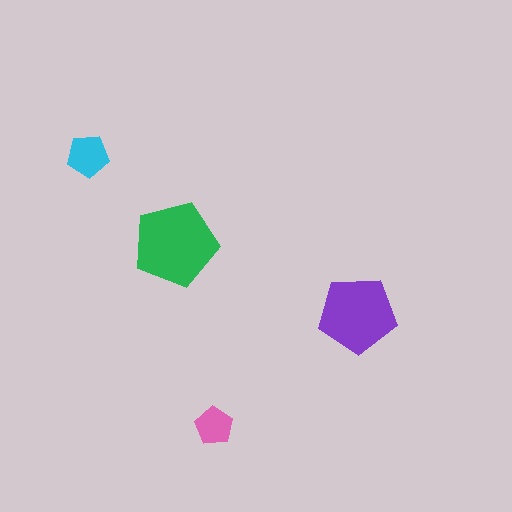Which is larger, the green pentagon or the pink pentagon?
The green one.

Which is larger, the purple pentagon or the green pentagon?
The green one.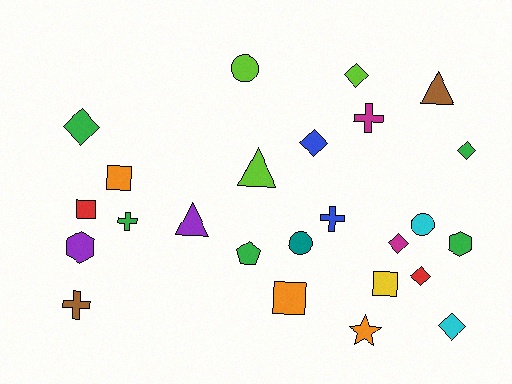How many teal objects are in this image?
There is 1 teal object.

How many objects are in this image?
There are 25 objects.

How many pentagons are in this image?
There is 1 pentagon.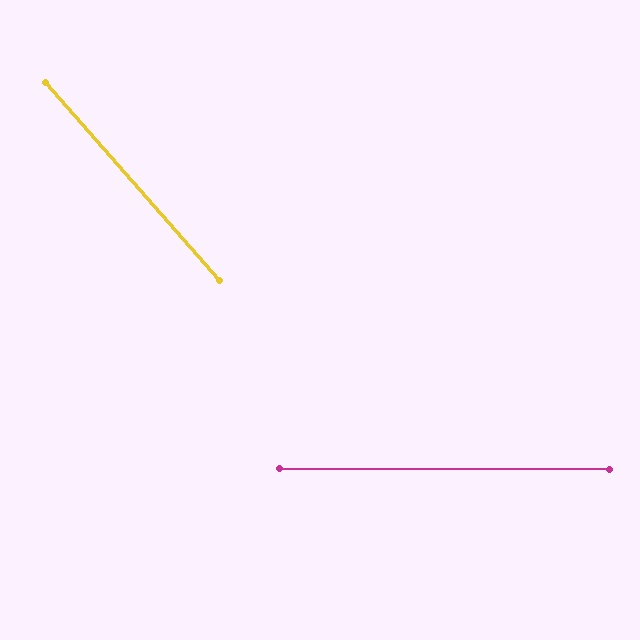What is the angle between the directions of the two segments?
Approximately 48 degrees.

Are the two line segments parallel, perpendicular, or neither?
Neither parallel nor perpendicular — they differ by about 48°.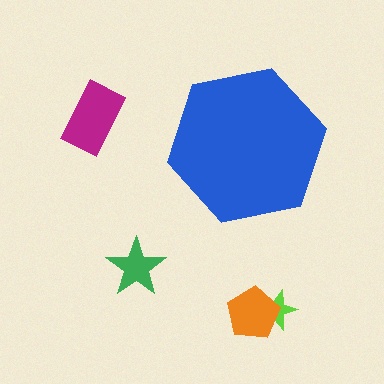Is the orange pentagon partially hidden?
No, the orange pentagon is fully visible.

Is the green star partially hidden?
No, the green star is fully visible.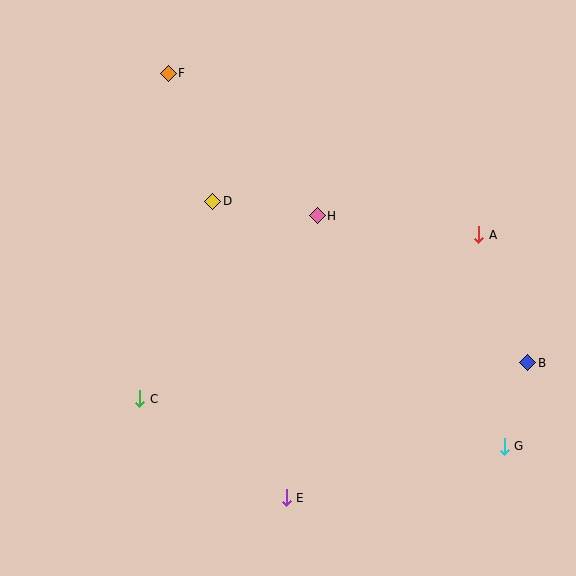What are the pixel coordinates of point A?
Point A is at (479, 235).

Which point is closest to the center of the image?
Point H at (317, 216) is closest to the center.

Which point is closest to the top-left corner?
Point F is closest to the top-left corner.